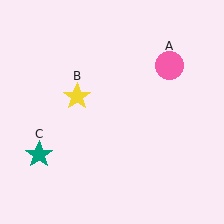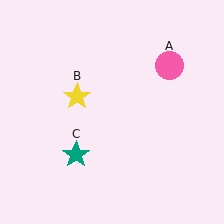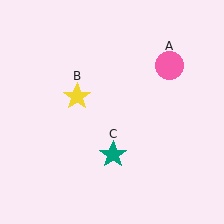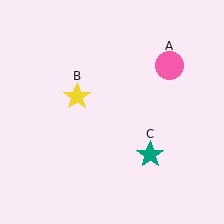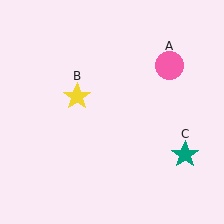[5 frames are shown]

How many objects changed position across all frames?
1 object changed position: teal star (object C).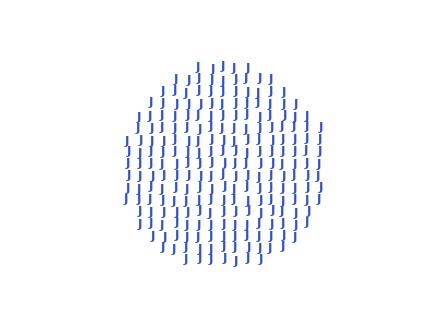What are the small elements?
The small elements are letter J's.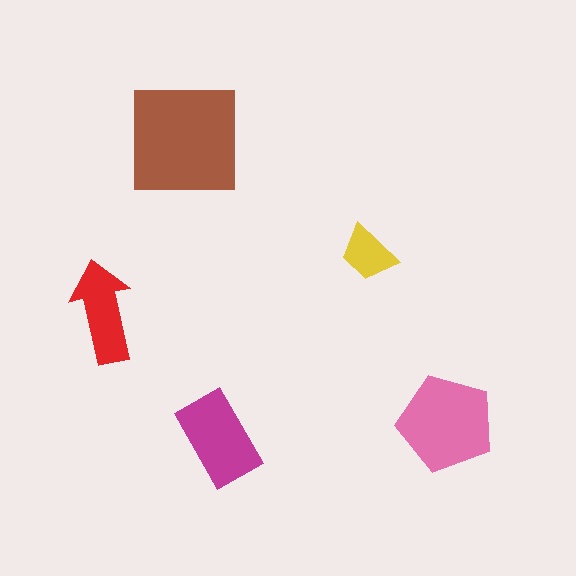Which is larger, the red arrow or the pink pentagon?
The pink pentagon.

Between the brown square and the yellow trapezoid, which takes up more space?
The brown square.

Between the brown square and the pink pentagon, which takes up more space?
The brown square.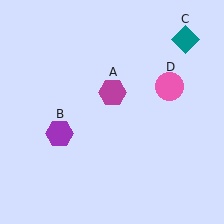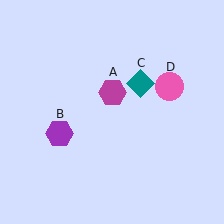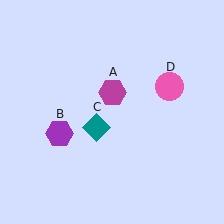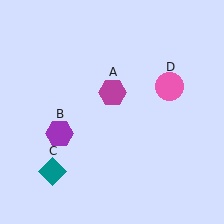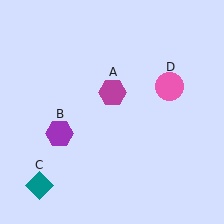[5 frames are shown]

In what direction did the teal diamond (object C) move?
The teal diamond (object C) moved down and to the left.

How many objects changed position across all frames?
1 object changed position: teal diamond (object C).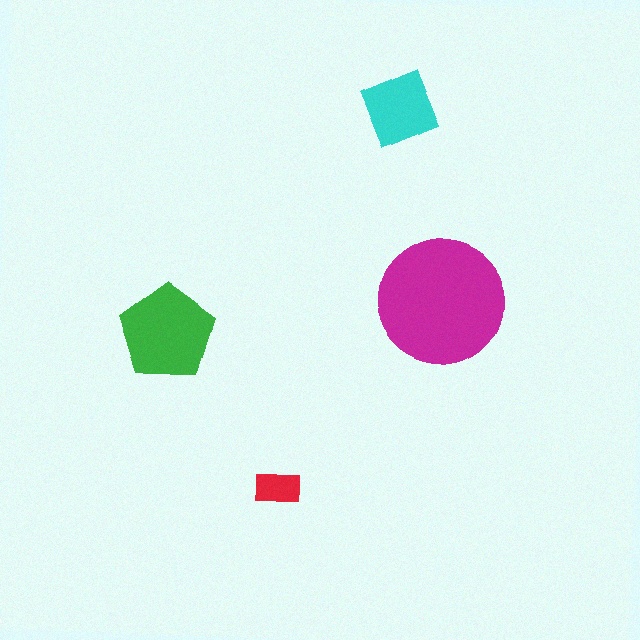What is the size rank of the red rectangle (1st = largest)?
4th.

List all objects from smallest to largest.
The red rectangle, the cyan diamond, the green pentagon, the magenta circle.